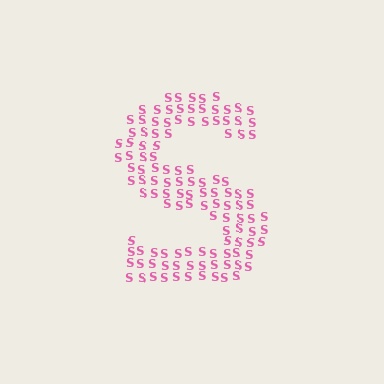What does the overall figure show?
The overall figure shows the letter S.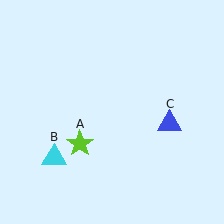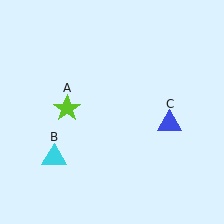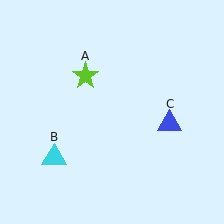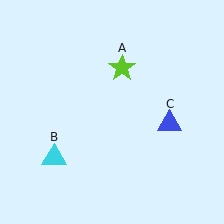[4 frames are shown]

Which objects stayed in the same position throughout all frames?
Cyan triangle (object B) and blue triangle (object C) remained stationary.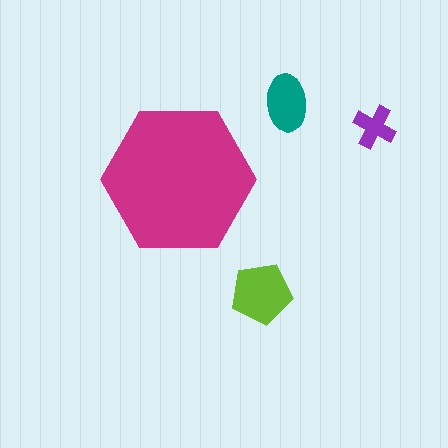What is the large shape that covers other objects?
A magenta hexagon.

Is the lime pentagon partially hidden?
No, the lime pentagon is fully visible.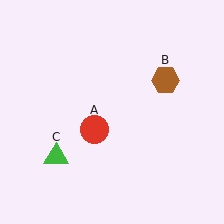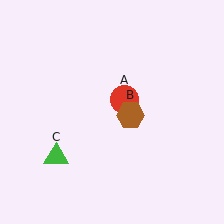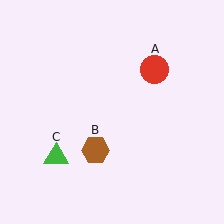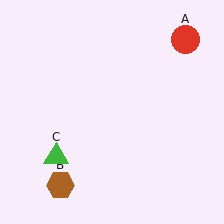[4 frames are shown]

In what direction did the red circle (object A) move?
The red circle (object A) moved up and to the right.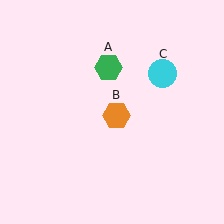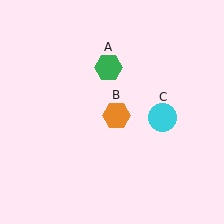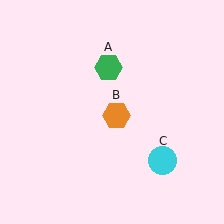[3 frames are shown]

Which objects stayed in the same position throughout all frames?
Green hexagon (object A) and orange hexagon (object B) remained stationary.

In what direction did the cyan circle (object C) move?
The cyan circle (object C) moved down.